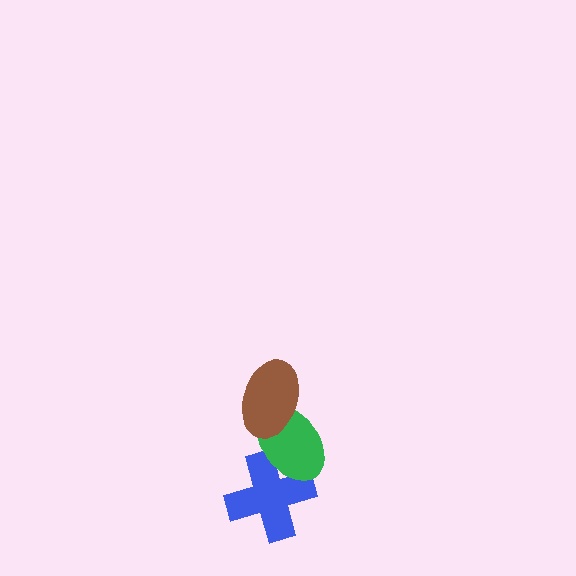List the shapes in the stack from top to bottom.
From top to bottom: the brown ellipse, the green ellipse, the blue cross.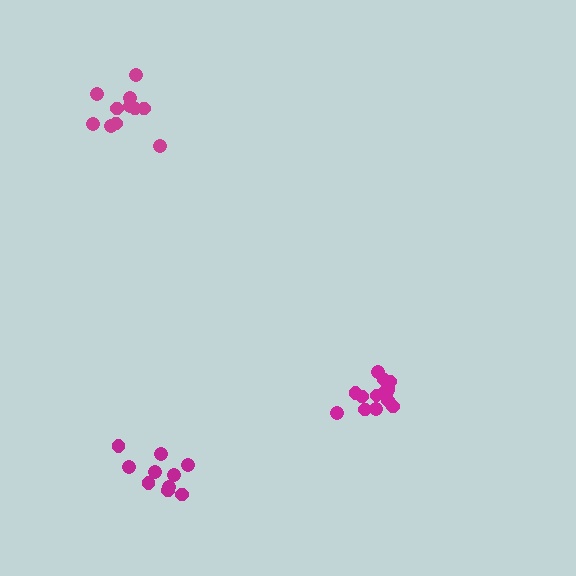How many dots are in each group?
Group 1: 10 dots, Group 2: 11 dots, Group 3: 14 dots (35 total).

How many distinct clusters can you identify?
There are 3 distinct clusters.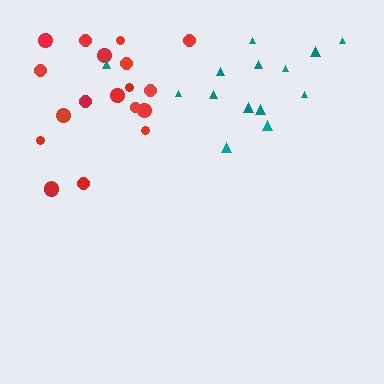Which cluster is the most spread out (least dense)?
Red.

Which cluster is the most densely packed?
Teal.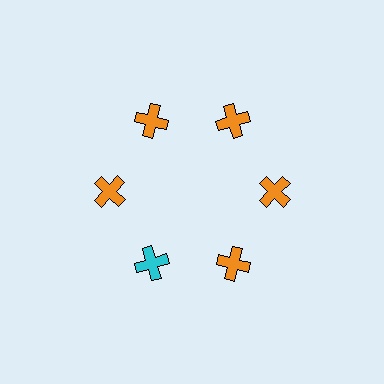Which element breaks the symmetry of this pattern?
The cyan cross at roughly the 7 o'clock position breaks the symmetry. All other shapes are orange crosses.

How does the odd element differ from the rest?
It has a different color: cyan instead of orange.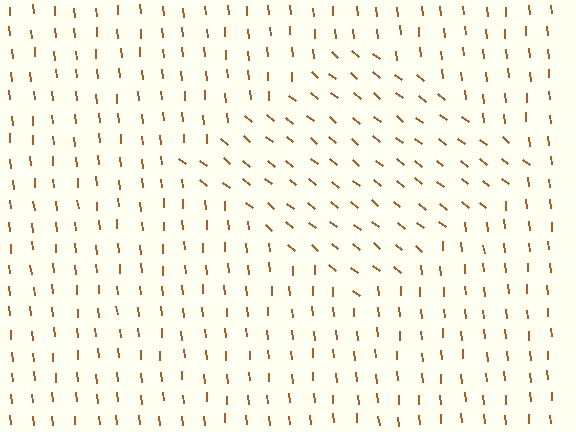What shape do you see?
I see a diamond.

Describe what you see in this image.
The image is filled with small brown line segments. A diamond region in the image has lines oriented differently from the surrounding lines, creating a visible texture boundary.